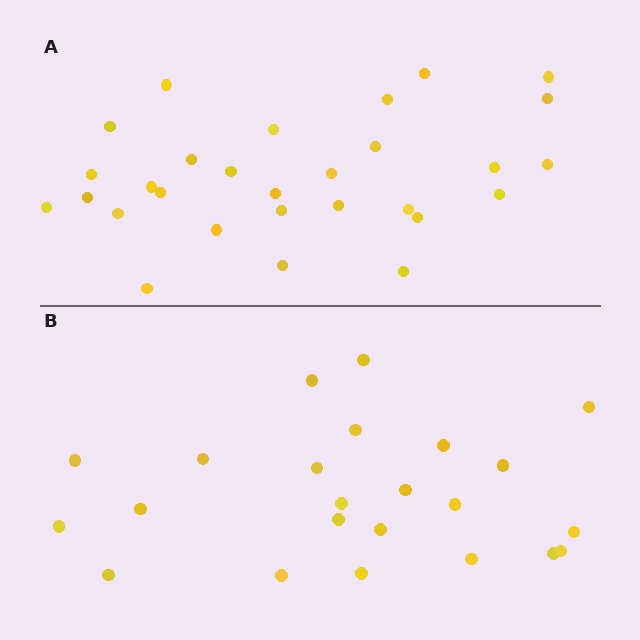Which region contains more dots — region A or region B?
Region A (the top region) has more dots.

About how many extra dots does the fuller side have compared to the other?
Region A has about 6 more dots than region B.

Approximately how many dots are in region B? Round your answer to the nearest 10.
About 20 dots. (The exact count is 23, which rounds to 20.)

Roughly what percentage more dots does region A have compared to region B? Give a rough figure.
About 25% more.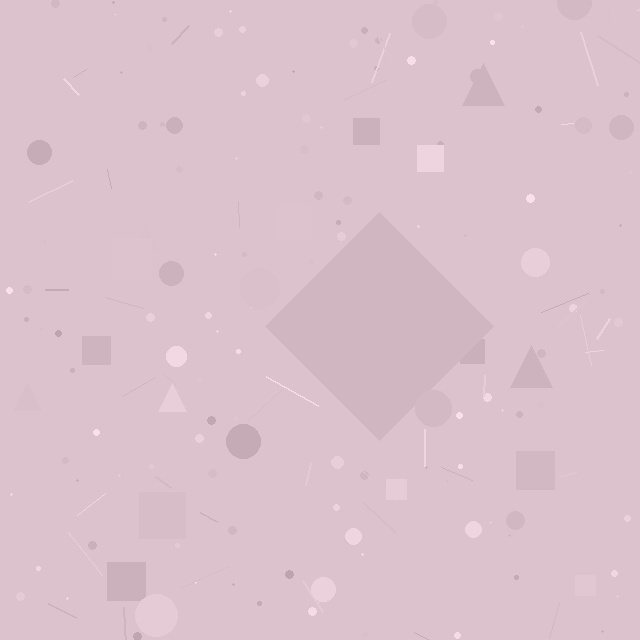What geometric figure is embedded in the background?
A diamond is embedded in the background.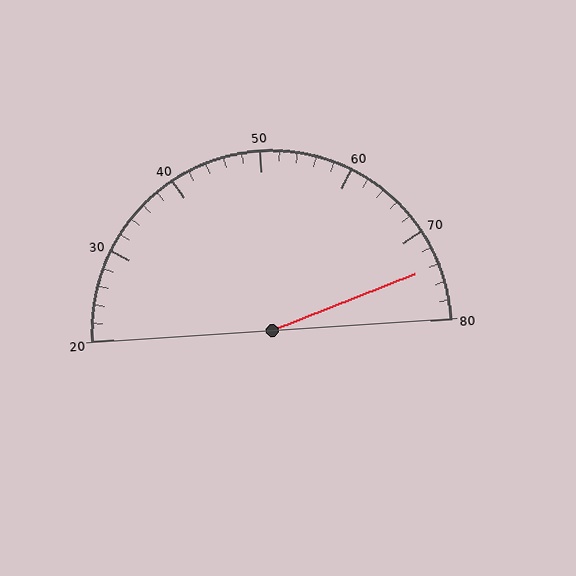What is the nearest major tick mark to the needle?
The nearest major tick mark is 70.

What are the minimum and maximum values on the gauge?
The gauge ranges from 20 to 80.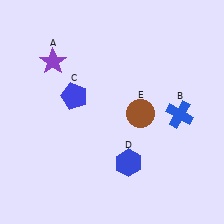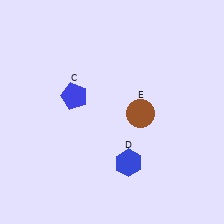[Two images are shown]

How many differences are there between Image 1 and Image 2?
There are 2 differences between the two images.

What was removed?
The blue cross (B), the purple star (A) were removed in Image 2.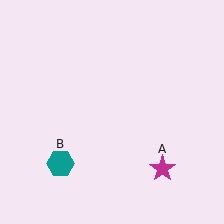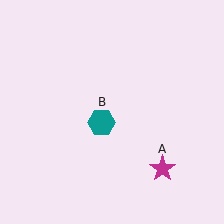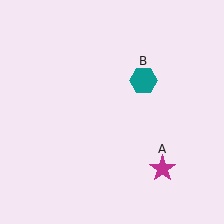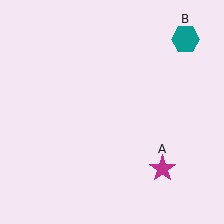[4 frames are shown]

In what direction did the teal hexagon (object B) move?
The teal hexagon (object B) moved up and to the right.